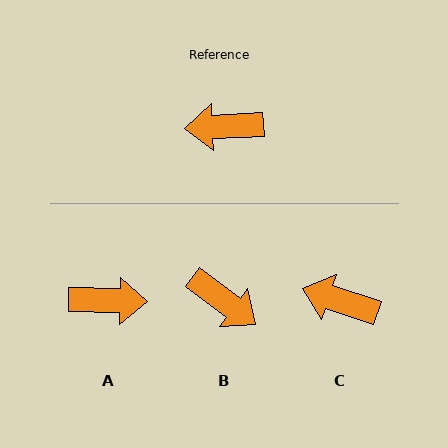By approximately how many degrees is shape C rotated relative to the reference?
Approximately 21 degrees clockwise.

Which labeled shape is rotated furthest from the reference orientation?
A, about 176 degrees away.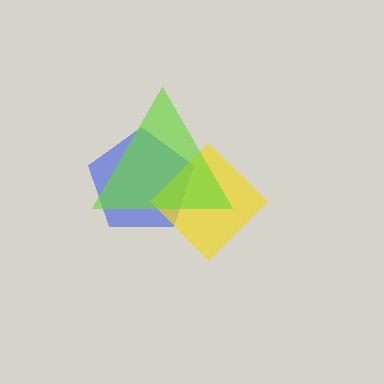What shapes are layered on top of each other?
The layered shapes are: a blue pentagon, a yellow diamond, a lime triangle.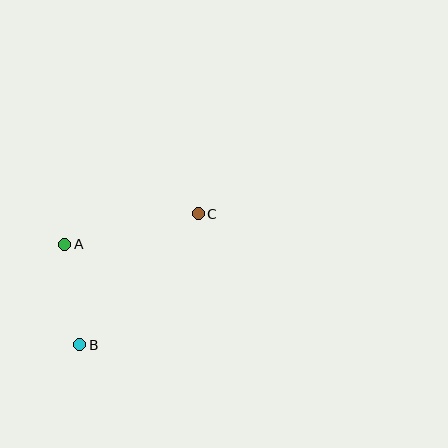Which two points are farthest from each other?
Points B and C are farthest from each other.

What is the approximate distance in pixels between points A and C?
The distance between A and C is approximately 137 pixels.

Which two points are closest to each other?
Points A and B are closest to each other.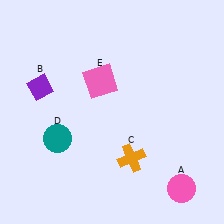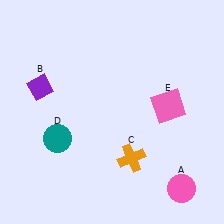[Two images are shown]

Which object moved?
The pink square (E) moved right.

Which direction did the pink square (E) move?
The pink square (E) moved right.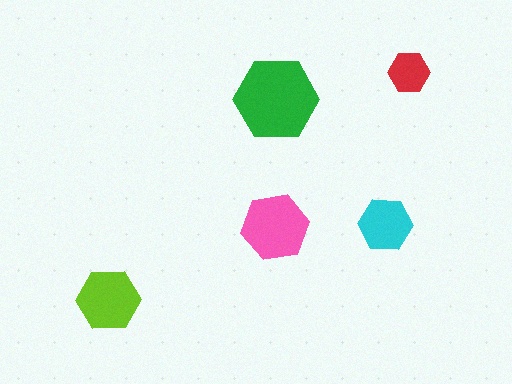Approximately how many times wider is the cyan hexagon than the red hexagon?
About 1.5 times wider.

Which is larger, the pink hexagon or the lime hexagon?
The pink one.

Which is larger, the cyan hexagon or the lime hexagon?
The lime one.